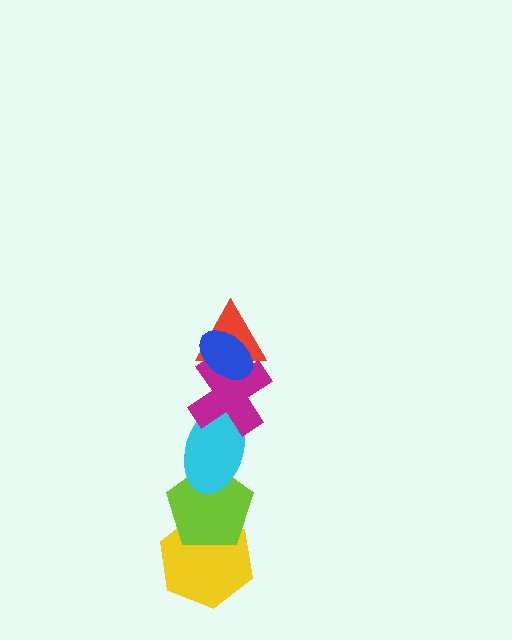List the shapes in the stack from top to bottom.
From top to bottom: the blue ellipse, the red triangle, the magenta cross, the cyan ellipse, the lime pentagon, the yellow hexagon.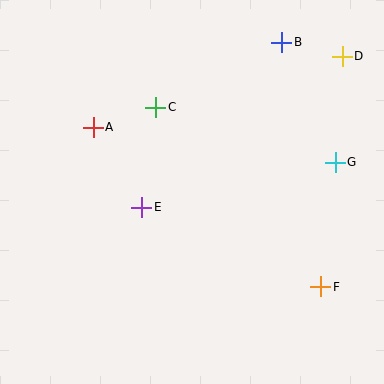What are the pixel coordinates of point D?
Point D is at (342, 56).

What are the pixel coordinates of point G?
Point G is at (335, 162).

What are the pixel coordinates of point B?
Point B is at (282, 42).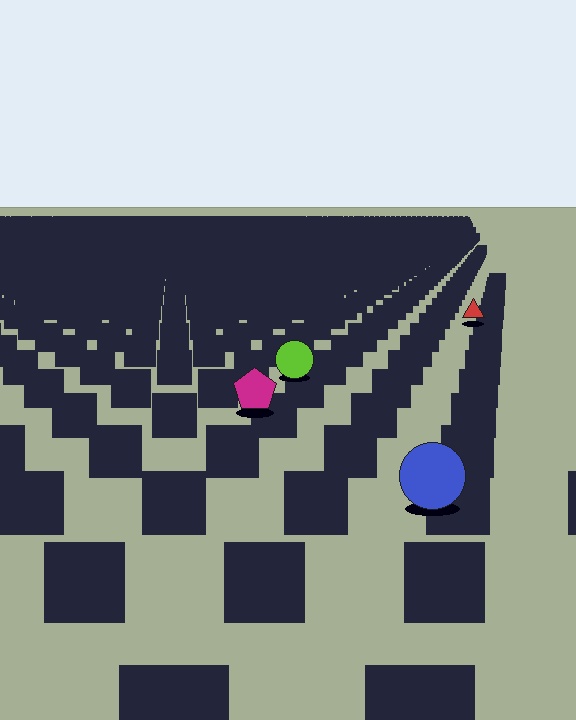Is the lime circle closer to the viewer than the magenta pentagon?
No. The magenta pentagon is closer — you can tell from the texture gradient: the ground texture is coarser near it.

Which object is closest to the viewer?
The blue circle is closest. The texture marks near it are larger and more spread out.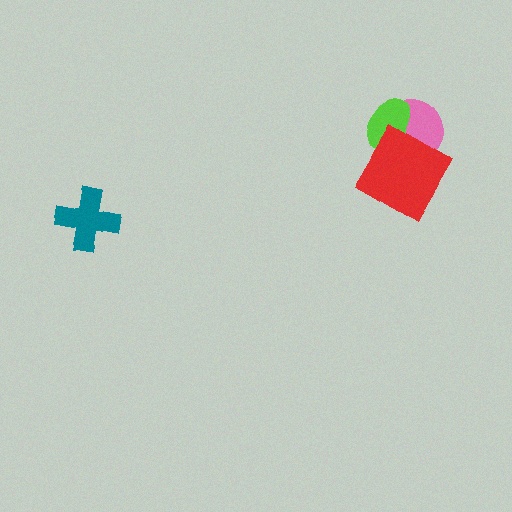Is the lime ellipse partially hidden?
Yes, it is partially covered by another shape.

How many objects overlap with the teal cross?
0 objects overlap with the teal cross.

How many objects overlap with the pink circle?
2 objects overlap with the pink circle.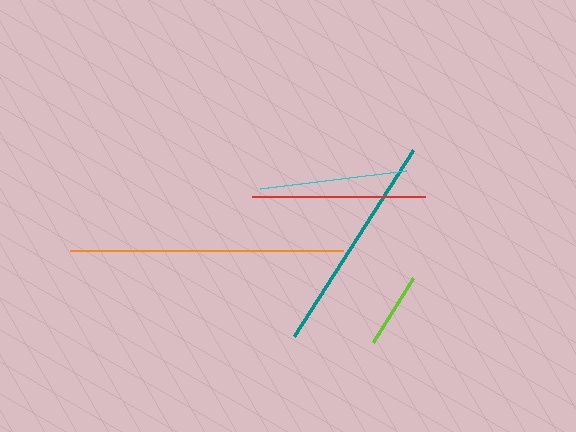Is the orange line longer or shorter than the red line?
The orange line is longer than the red line.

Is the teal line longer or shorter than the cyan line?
The teal line is longer than the cyan line.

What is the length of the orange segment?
The orange segment is approximately 272 pixels long.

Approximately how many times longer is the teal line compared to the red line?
The teal line is approximately 1.3 times the length of the red line.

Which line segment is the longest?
The orange line is the longest at approximately 272 pixels.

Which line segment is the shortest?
The lime line is the shortest at approximately 76 pixels.